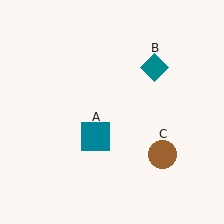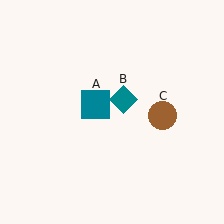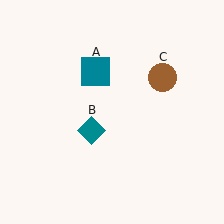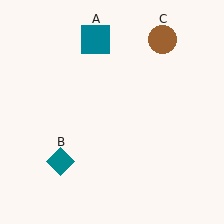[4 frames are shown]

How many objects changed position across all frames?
3 objects changed position: teal square (object A), teal diamond (object B), brown circle (object C).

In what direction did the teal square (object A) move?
The teal square (object A) moved up.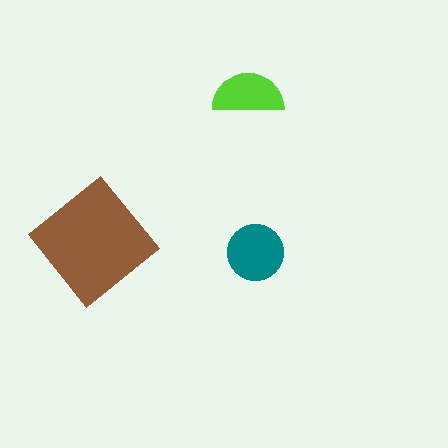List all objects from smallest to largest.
The lime semicircle, the teal circle, the brown diamond.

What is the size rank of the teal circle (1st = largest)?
2nd.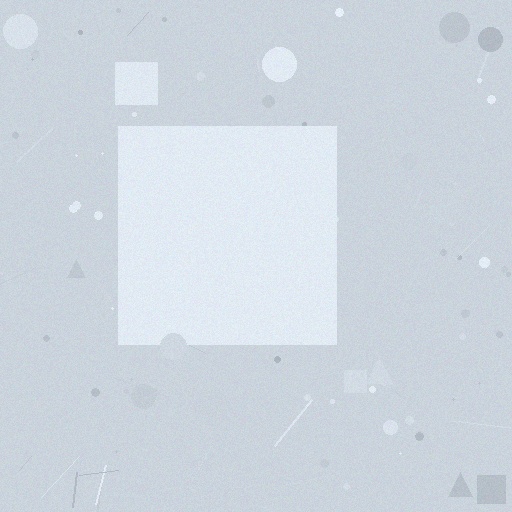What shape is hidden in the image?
A square is hidden in the image.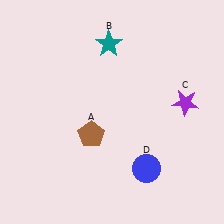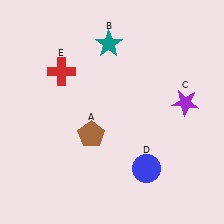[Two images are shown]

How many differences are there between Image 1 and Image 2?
There is 1 difference between the two images.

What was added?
A red cross (E) was added in Image 2.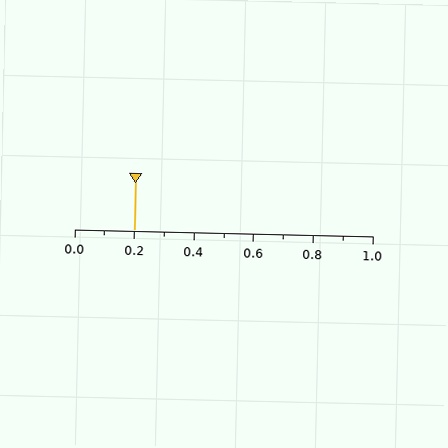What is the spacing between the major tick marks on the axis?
The major ticks are spaced 0.2 apart.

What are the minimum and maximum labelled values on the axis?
The axis runs from 0.0 to 1.0.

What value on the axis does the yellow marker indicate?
The marker indicates approximately 0.2.